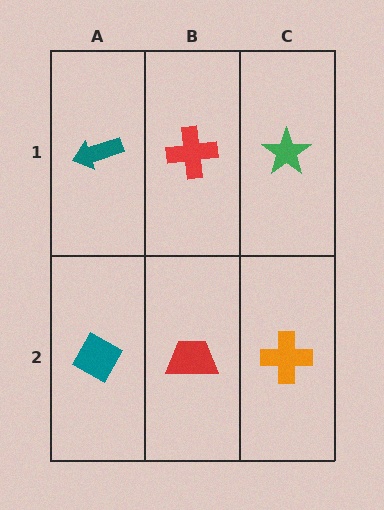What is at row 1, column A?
A teal arrow.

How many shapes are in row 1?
3 shapes.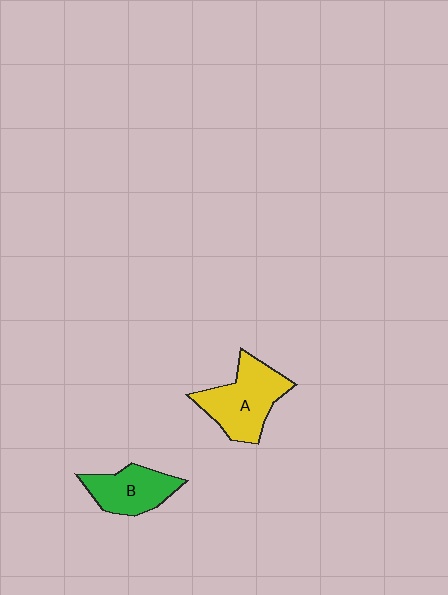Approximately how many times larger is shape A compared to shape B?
Approximately 1.4 times.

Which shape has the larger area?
Shape A (yellow).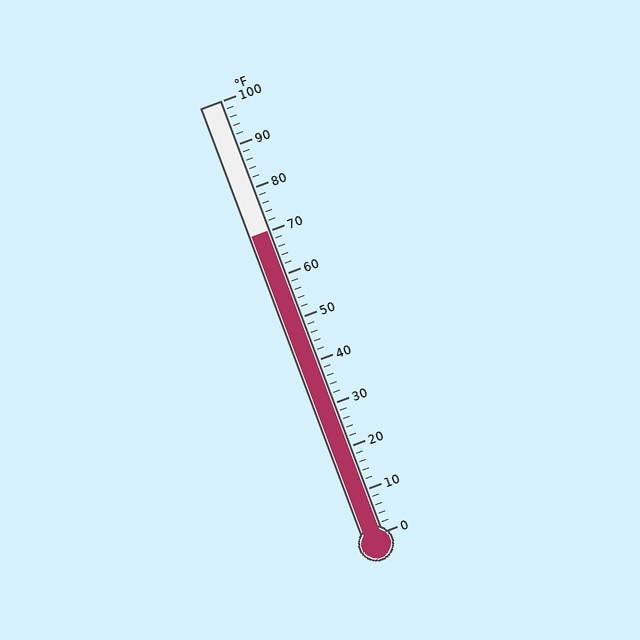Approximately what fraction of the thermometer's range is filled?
The thermometer is filled to approximately 70% of its range.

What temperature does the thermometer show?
The thermometer shows approximately 70°F.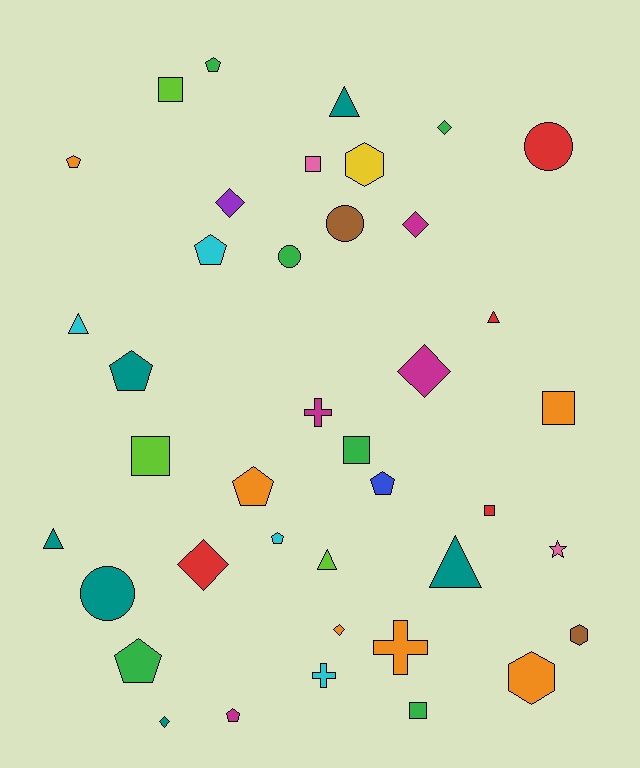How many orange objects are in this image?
There are 6 orange objects.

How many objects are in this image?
There are 40 objects.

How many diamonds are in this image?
There are 7 diamonds.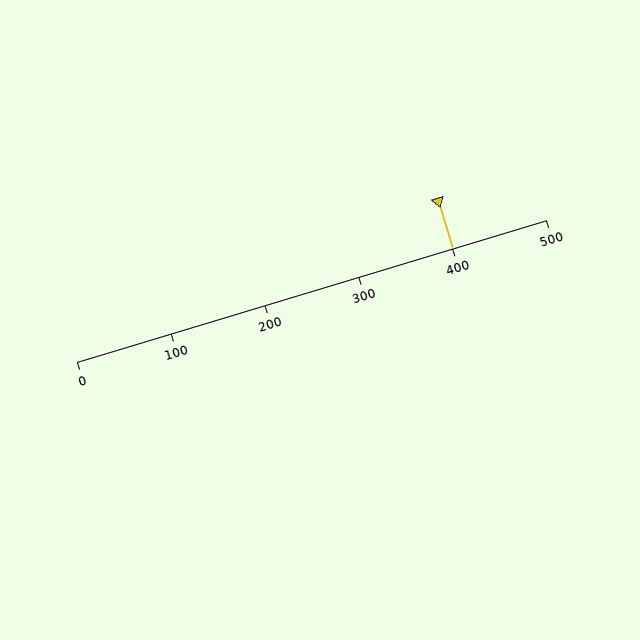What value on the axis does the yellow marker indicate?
The marker indicates approximately 400.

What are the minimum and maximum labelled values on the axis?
The axis runs from 0 to 500.